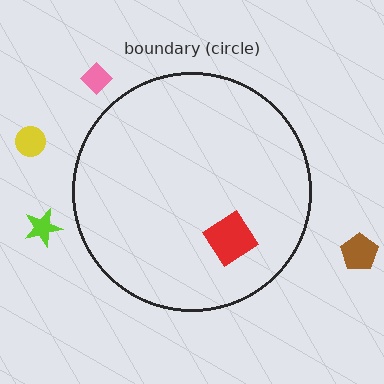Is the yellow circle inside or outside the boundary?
Outside.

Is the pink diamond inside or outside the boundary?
Outside.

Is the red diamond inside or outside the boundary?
Inside.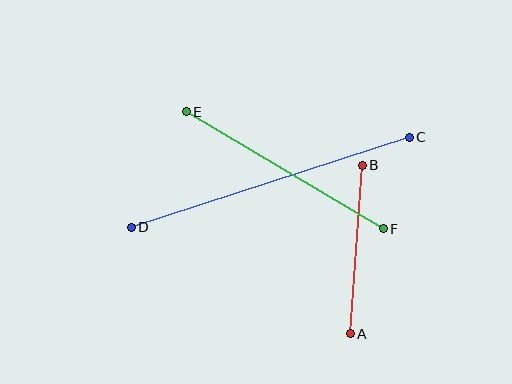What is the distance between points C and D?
The distance is approximately 292 pixels.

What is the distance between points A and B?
The distance is approximately 169 pixels.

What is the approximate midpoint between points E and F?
The midpoint is at approximately (285, 170) pixels.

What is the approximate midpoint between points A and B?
The midpoint is at approximately (356, 249) pixels.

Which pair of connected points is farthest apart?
Points C and D are farthest apart.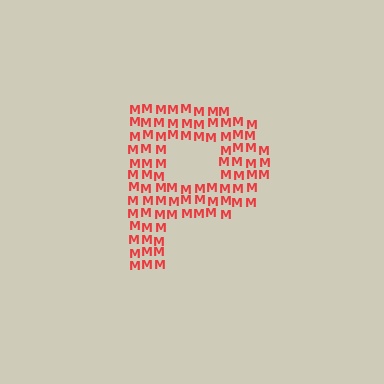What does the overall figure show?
The overall figure shows the letter P.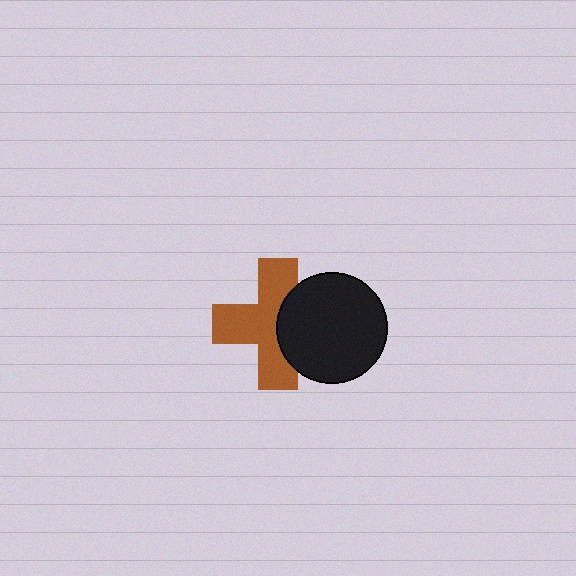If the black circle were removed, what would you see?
You would see the complete brown cross.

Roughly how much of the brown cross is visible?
About half of it is visible (roughly 65%).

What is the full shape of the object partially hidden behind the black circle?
The partially hidden object is a brown cross.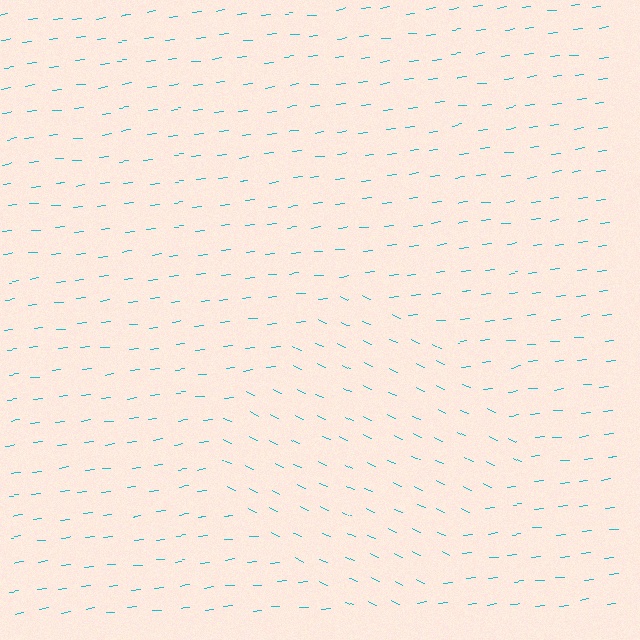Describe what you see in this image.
The image is filled with small cyan line segments. A diamond region in the image has lines oriented differently from the surrounding lines, creating a visible texture boundary.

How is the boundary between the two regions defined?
The boundary is defined purely by a change in line orientation (approximately 32 degrees difference). All lines are the same color and thickness.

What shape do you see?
I see a diamond.